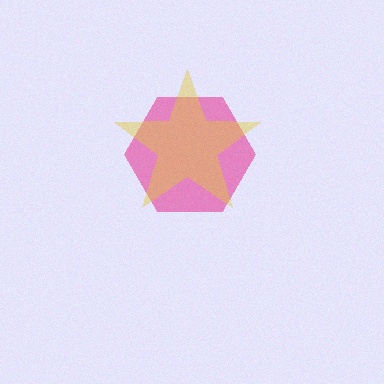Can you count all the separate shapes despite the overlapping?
Yes, there are 2 separate shapes.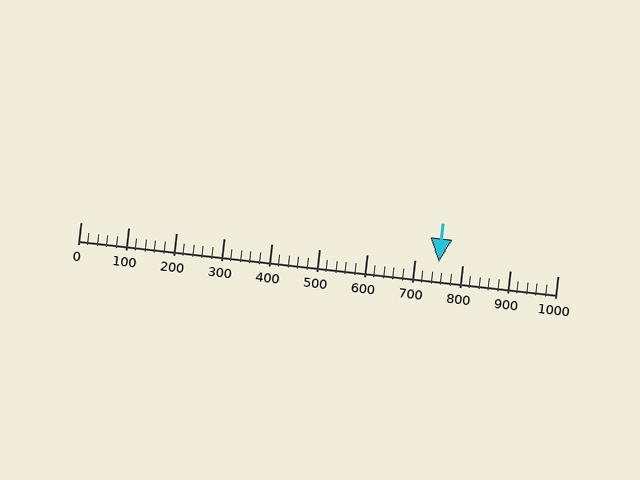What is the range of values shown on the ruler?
The ruler shows values from 0 to 1000.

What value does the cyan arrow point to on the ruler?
The cyan arrow points to approximately 752.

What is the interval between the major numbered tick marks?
The major tick marks are spaced 100 units apart.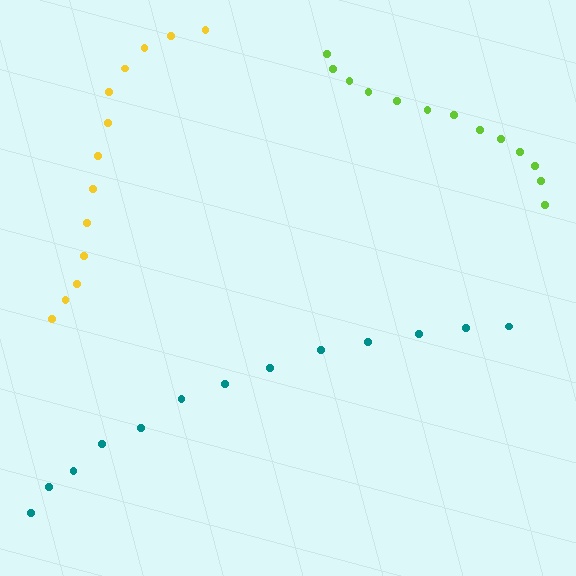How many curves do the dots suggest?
There are 3 distinct paths.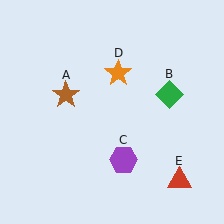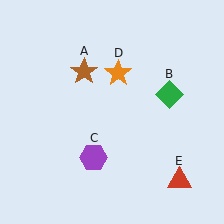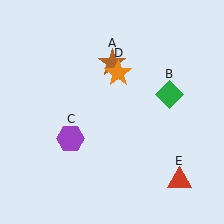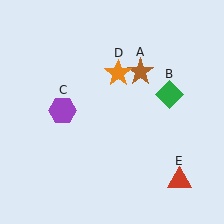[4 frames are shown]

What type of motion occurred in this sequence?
The brown star (object A), purple hexagon (object C) rotated clockwise around the center of the scene.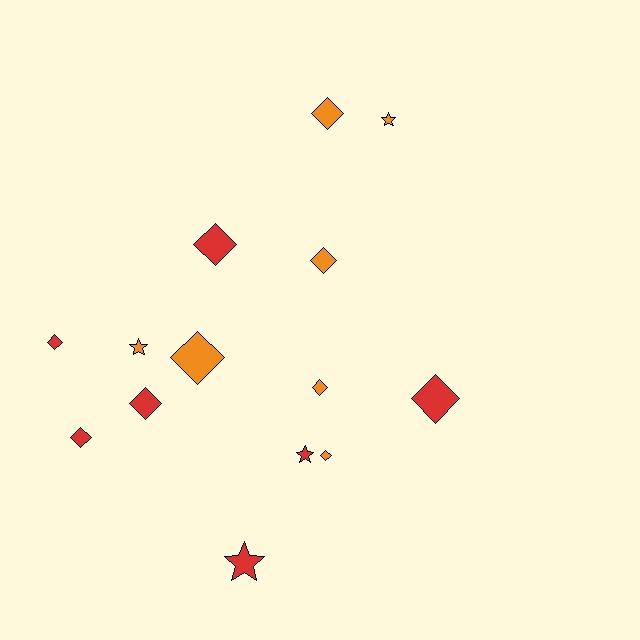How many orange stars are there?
There are 2 orange stars.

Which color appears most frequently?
Red, with 7 objects.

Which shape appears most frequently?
Diamond, with 10 objects.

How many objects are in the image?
There are 14 objects.